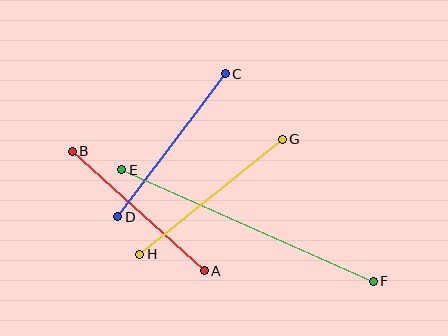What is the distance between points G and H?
The distance is approximately 183 pixels.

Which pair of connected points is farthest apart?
Points E and F are farthest apart.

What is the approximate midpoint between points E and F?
The midpoint is at approximately (247, 226) pixels.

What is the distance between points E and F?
The distance is approximately 275 pixels.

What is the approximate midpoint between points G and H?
The midpoint is at approximately (211, 197) pixels.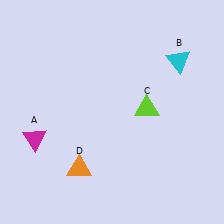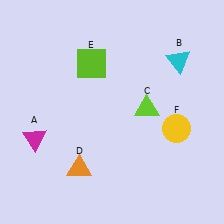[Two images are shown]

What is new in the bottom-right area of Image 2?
A yellow circle (F) was added in the bottom-right area of Image 2.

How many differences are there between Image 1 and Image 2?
There are 2 differences between the two images.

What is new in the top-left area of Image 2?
A lime square (E) was added in the top-left area of Image 2.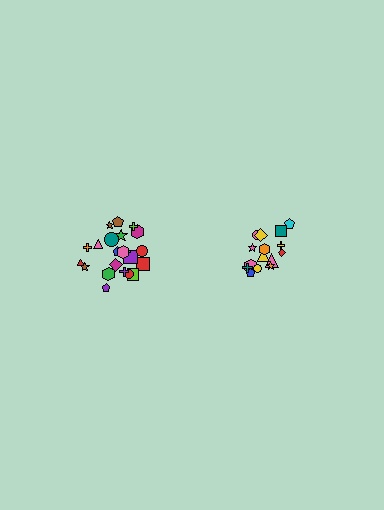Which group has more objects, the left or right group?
The left group.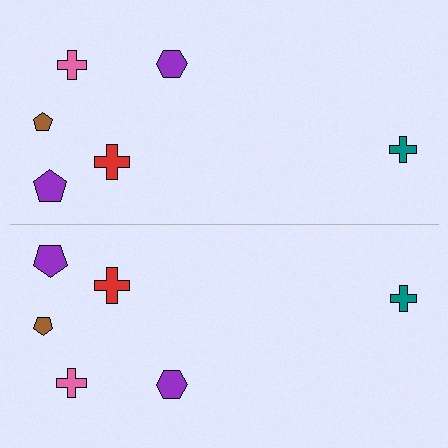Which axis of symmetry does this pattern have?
The pattern has a horizontal axis of symmetry running through the center of the image.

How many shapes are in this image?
There are 12 shapes in this image.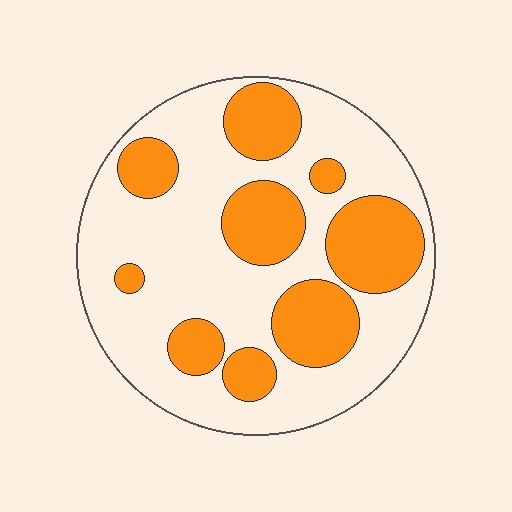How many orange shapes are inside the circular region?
9.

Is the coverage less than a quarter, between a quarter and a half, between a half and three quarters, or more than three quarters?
Between a quarter and a half.